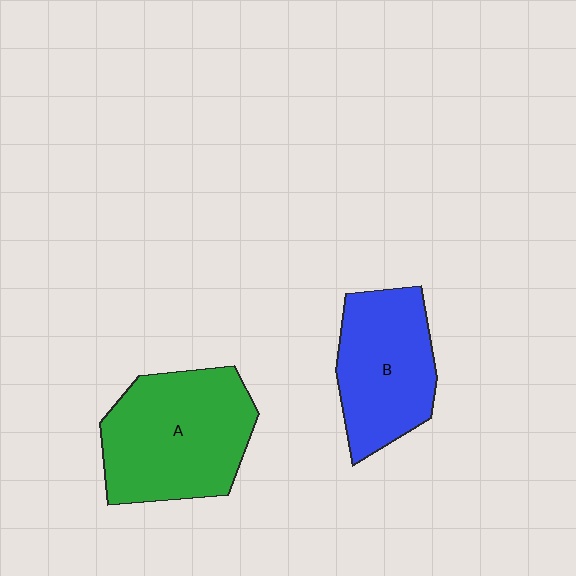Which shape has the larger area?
Shape A (green).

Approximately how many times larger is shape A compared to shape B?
Approximately 1.3 times.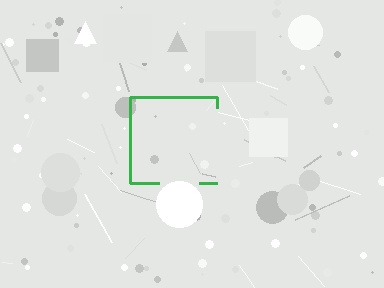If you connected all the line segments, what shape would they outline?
They would outline a square.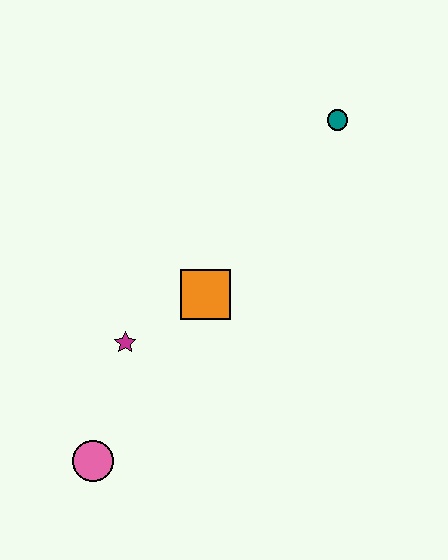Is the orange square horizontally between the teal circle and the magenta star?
Yes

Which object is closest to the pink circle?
The magenta star is closest to the pink circle.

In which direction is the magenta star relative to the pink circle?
The magenta star is above the pink circle.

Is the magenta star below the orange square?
Yes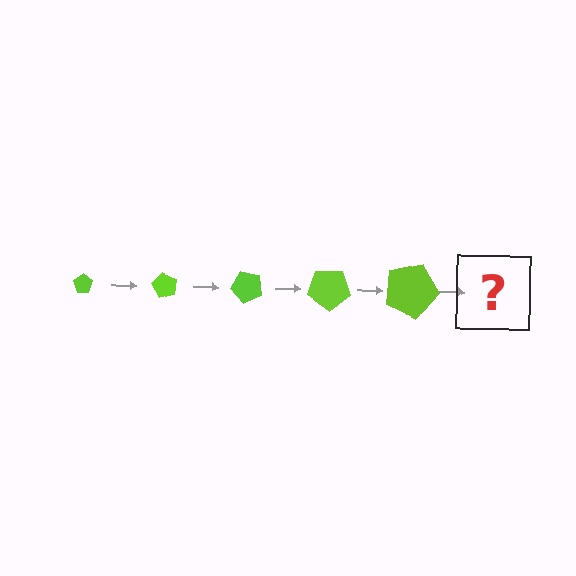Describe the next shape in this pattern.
It should be a pentagon, larger than the previous one and rotated 300 degrees from the start.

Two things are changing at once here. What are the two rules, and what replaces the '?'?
The two rules are that the pentagon grows larger each step and it rotates 60 degrees each step. The '?' should be a pentagon, larger than the previous one and rotated 300 degrees from the start.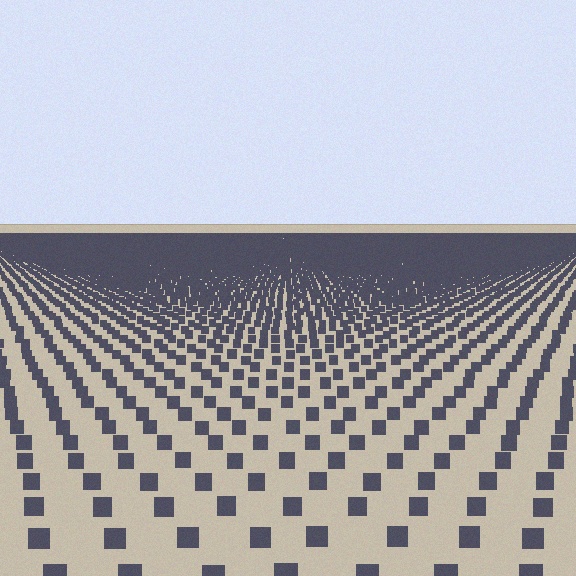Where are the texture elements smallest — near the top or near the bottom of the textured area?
Near the top.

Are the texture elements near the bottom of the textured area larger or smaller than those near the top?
Larger. Near the bottom, elements are closer to the viewer and appear at a bigger on-screen size.